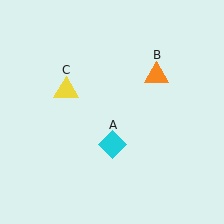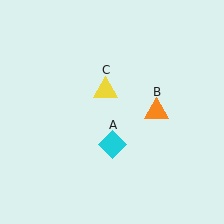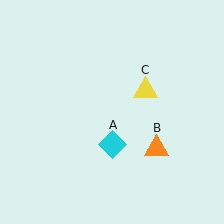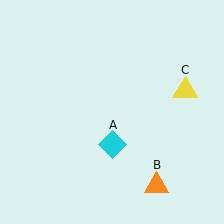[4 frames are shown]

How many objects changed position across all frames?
2 objects changed position: orange triangle (object B), yellow triangle (object C).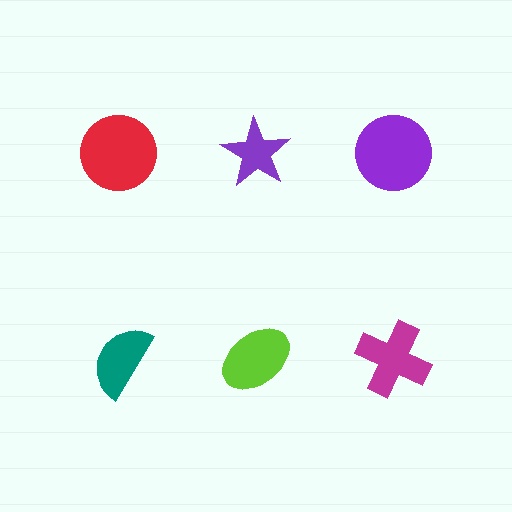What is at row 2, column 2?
A lime ellipse.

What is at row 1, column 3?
A purple circle.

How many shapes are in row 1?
3 shapes.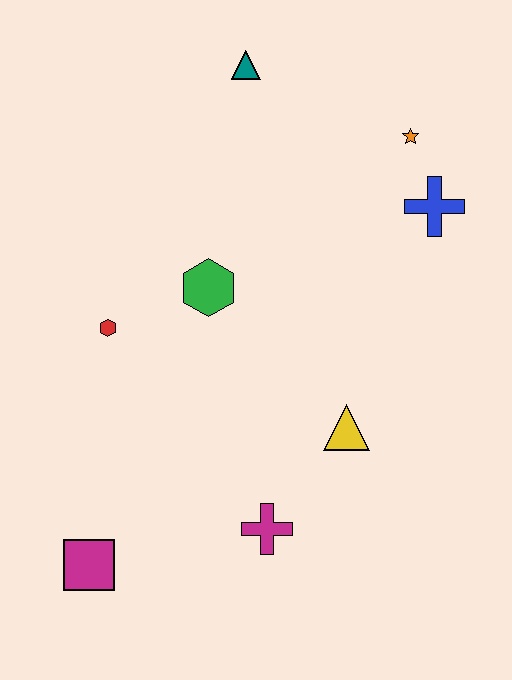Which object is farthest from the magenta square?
The orange star is farthest from the magenta square.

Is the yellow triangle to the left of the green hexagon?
No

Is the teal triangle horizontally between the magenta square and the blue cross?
Yes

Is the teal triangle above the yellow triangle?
Yes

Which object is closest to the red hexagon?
The green hexagon is closest to the red hexagon.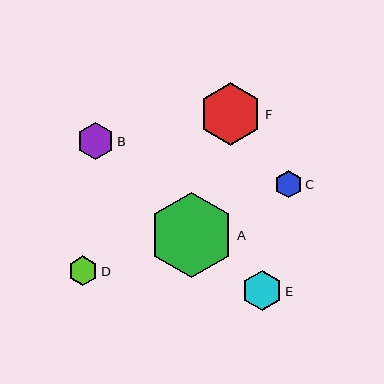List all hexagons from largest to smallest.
From largest to smallest: A, F, E, B, D, C.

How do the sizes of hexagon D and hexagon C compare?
Hexagon D and hexagon C are approximately the same size.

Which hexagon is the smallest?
Hexagon C is the smallest with a size of approximately 28 pixels.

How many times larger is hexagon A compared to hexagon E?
Hexagon A is approximately 2.1 times the size of hexagon E.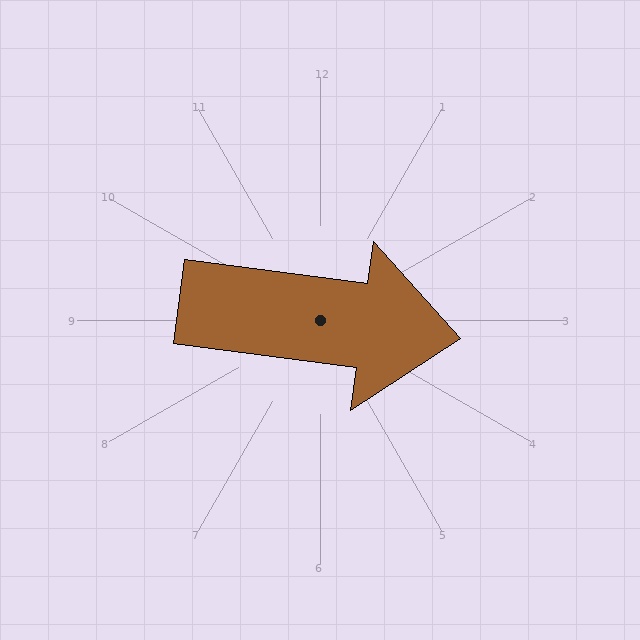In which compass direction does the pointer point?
East.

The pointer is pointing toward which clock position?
Roughly 3 o'clock.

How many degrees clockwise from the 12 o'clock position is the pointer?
Approximately 98 degrees.